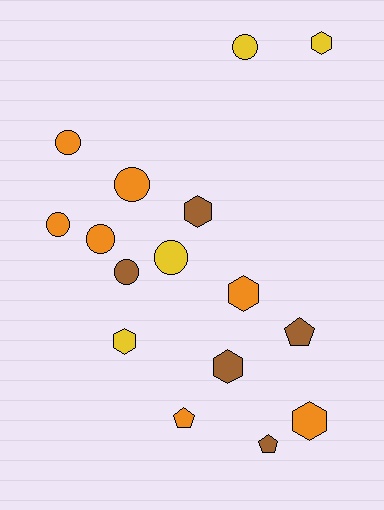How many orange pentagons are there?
There is 1 orange pentagon.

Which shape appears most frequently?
Circle, with 7 objects.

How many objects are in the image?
There are 16 objects.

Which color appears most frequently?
Orange, with 7 objects.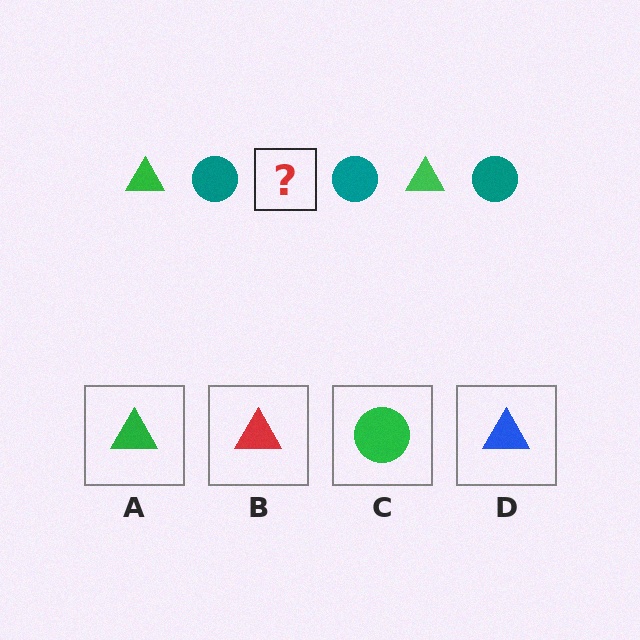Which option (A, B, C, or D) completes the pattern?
A.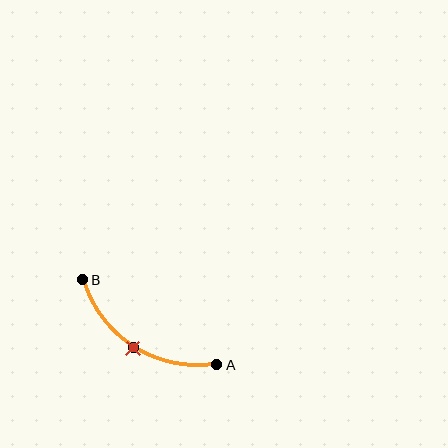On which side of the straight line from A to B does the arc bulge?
The arc bulges below the straight line connecting A and B.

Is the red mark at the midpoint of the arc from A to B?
Yes. The red mark lies on the arc at equal arc-length from both A and B — it is the arc midpoint.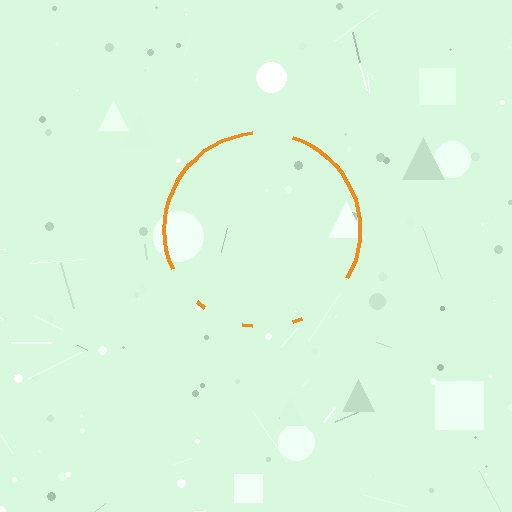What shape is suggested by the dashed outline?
The dashed outline suggests a circle.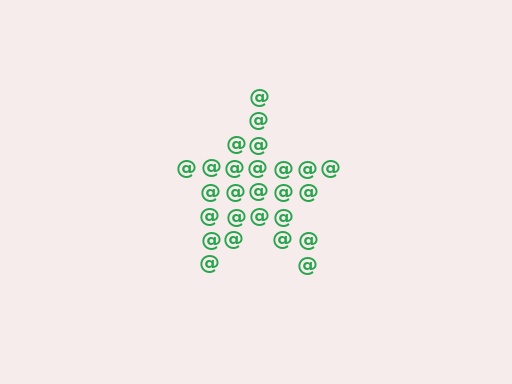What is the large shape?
The large shape is a star.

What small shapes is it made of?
It is made of small at signs.